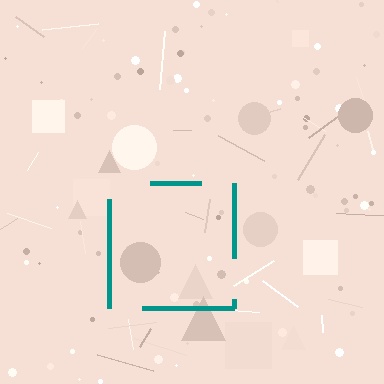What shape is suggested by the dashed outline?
The dashed outline suggests a square.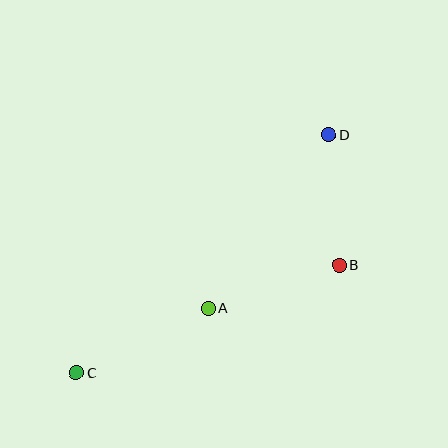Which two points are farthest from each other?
Points C and D are farthest from each other.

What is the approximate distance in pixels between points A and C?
The distance between A and C is approximately 147 pixels.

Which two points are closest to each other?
Points B and D are closest to each other.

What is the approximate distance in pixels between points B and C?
The distance between B and C is approximately 284 pixels.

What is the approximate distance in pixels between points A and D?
The distance between A and D is approximately 211 pixels.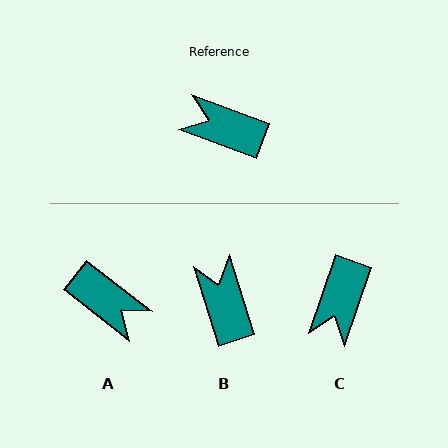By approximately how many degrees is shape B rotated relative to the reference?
Approximately 52 degrees clockwise.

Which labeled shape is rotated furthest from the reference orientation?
A, about 163 degrees away.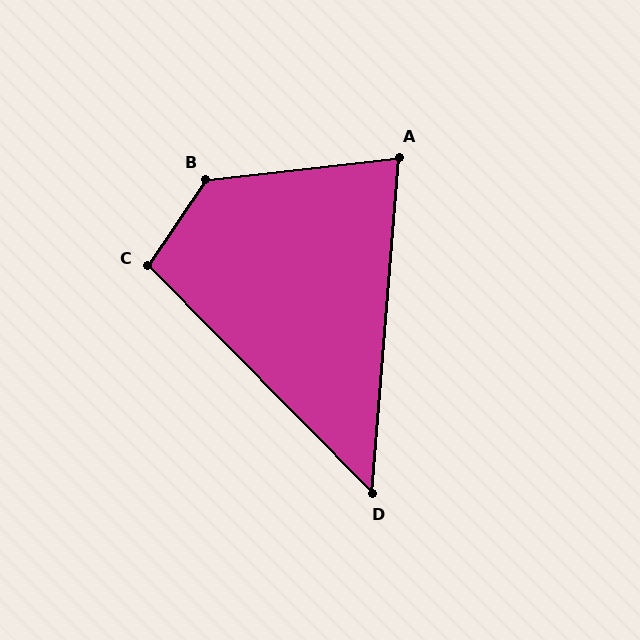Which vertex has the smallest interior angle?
D, at approximately 49 degrees.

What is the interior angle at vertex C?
Approximately 101 degrees (obtuse).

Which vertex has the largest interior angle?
B, at approximately 131 degrees.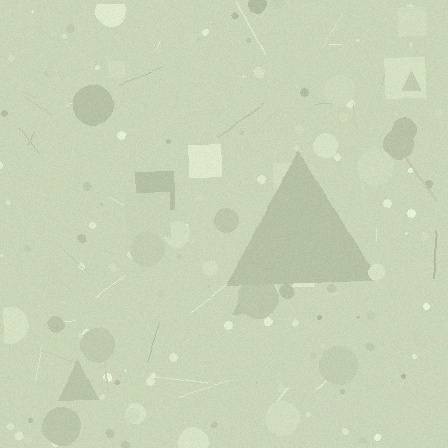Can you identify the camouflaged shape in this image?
The camouflaged shape is a triangle.